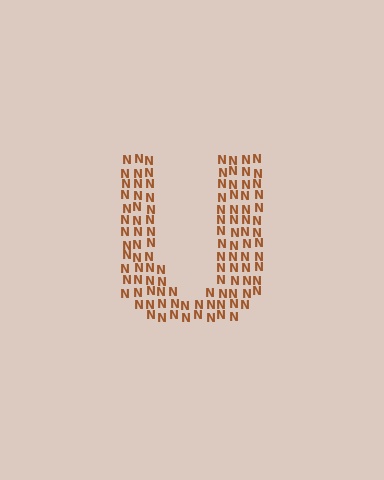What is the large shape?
The large shape is the letter U.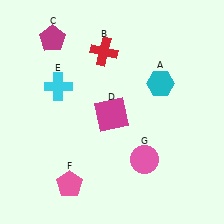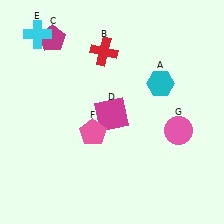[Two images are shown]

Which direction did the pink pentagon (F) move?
The pink pentagon (F) moved up.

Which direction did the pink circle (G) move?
The pink circle (G) moved right.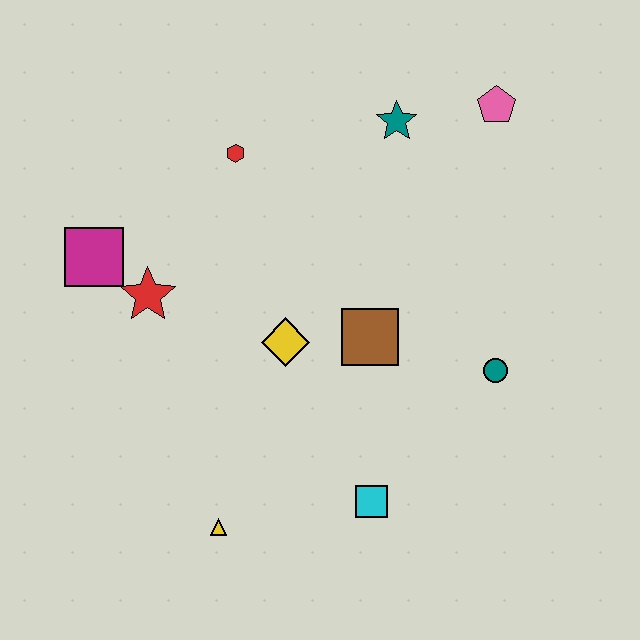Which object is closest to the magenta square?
The red star is closest to the magenta square.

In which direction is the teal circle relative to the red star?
The teal circle is to the right of the red star.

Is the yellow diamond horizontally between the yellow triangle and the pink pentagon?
Yes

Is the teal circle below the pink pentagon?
Yes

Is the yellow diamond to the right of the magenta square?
Yes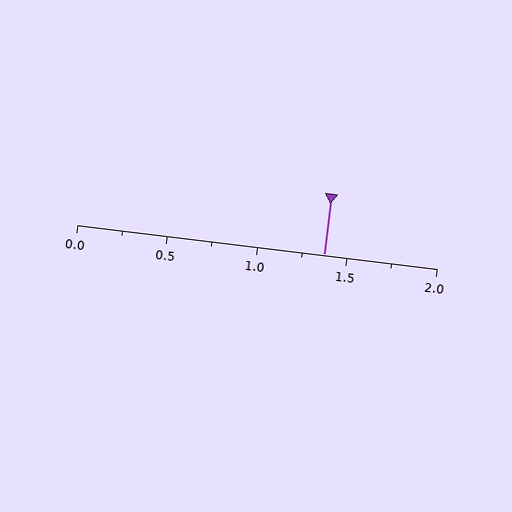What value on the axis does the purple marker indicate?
The marker indicates approximately 1.38.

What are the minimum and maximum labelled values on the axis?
The axis runs from 0.0 to 2.0.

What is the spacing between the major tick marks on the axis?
The major ticks are spaced 0.5 apart.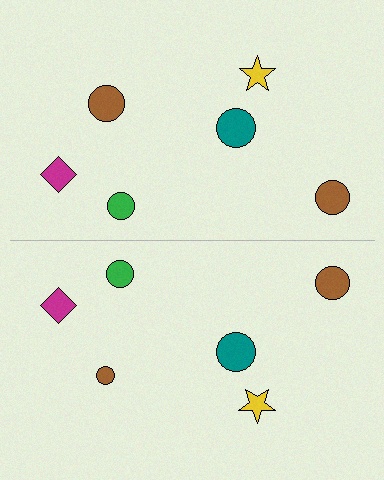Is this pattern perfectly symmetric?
No, the pattern is not perfectly symmetric. The brown circle on the bottom side has a different size than its mirror counterpart.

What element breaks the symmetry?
The brown circle on the bottom side has a different size than its mirror counterpart.